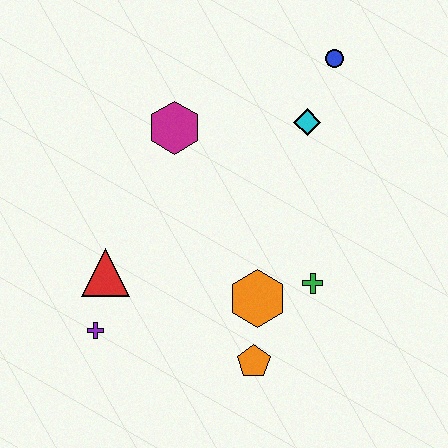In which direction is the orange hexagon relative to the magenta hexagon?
The orange hexagon is below the magenta hexagon.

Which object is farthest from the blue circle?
The purple cross is farthest from the blue circle.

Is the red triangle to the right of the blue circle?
No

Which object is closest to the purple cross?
The red triangle is closest to the purple cross.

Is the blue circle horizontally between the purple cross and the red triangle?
No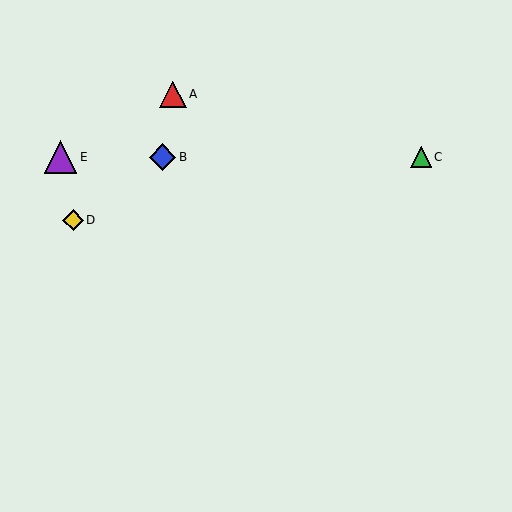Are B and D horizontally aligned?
No, B is at y≈157 and D is at y≈220.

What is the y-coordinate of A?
Object A is at y≈94.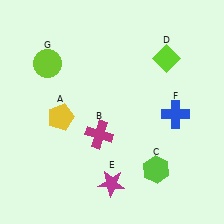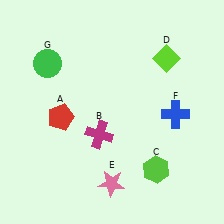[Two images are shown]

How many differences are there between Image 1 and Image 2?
There are 3 differences between the two images.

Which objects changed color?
A changed from yellow to red. E changed from magenta to pink. G changed from lime to green.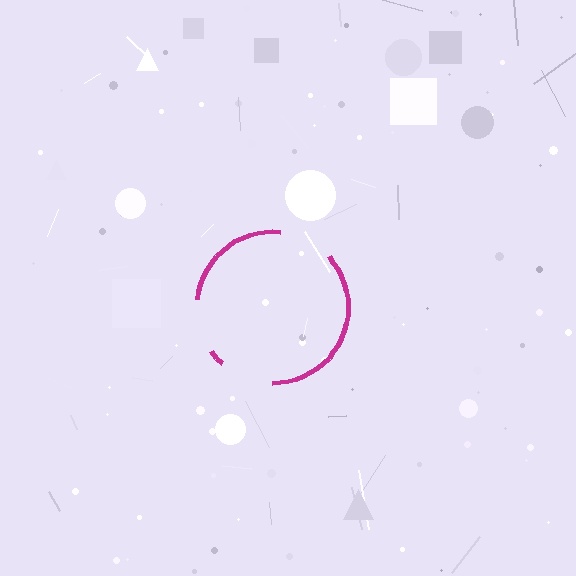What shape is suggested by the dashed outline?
The dashed outline suggests a circle.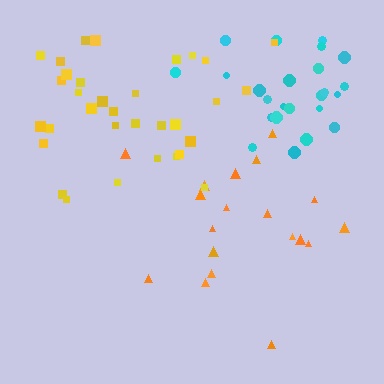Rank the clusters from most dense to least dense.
cyan, orange, yellow.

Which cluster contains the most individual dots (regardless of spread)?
Yellow (33).